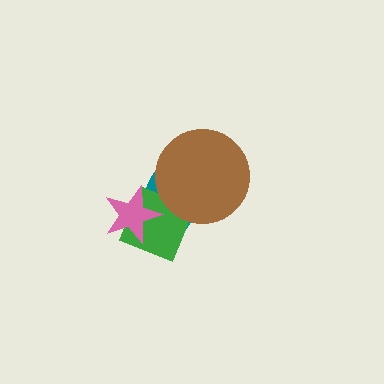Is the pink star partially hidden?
No, no other shape covers it.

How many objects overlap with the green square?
3 objects overlap with the green square.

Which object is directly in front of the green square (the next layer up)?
The brown circle is directly in front of the green square.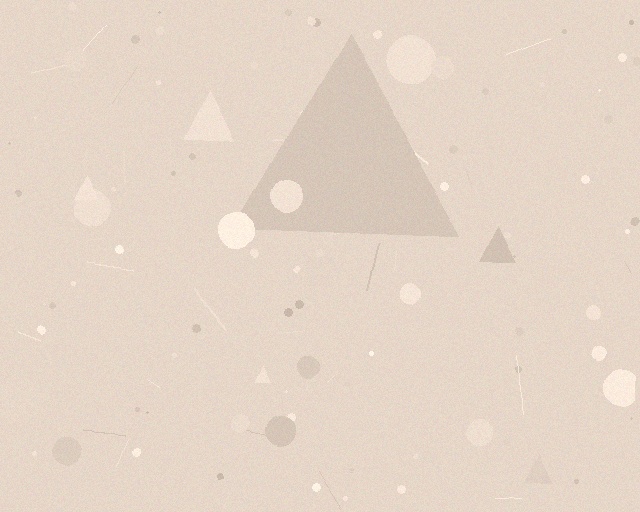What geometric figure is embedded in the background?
A triangle is embedded in the background.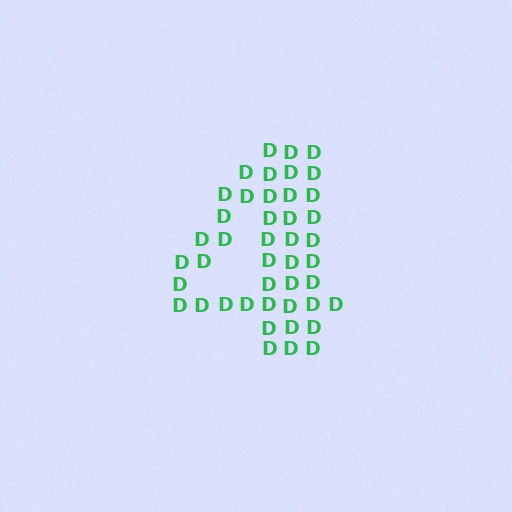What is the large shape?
The large shape is the digit 4.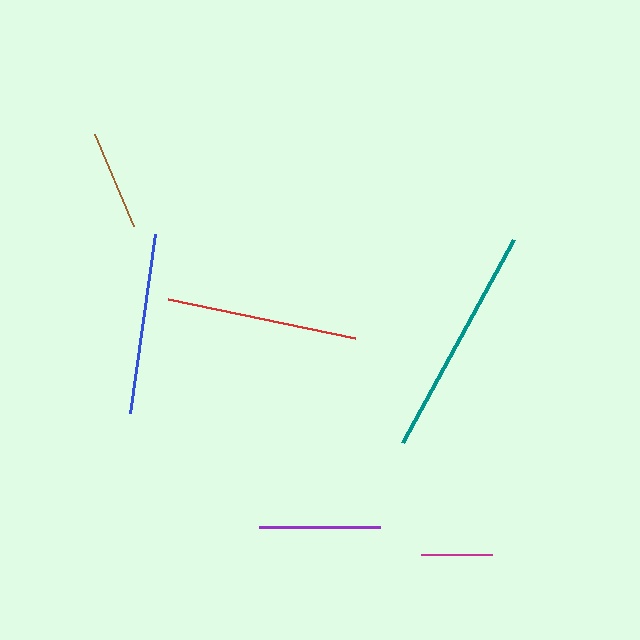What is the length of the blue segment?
The blue segment is approximately 181 pixels long.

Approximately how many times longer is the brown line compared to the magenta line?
The brown line is approximately 1.4 times the length of the magenta line.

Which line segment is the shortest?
The magenta line is the shortest at approximately 70 pixels.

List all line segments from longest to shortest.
From longest to shortest: teal, red, blue, purple, brown, magenta.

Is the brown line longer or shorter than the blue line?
The blue line is longer than the brown line.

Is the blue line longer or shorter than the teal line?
The teal line is longer than the blue line.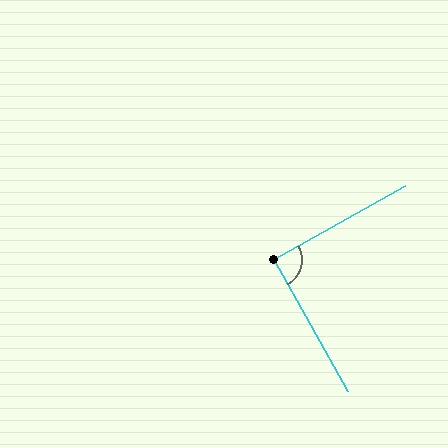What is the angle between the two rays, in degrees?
Approximately 90 degrees.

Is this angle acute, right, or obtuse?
It is approximately a right angle.